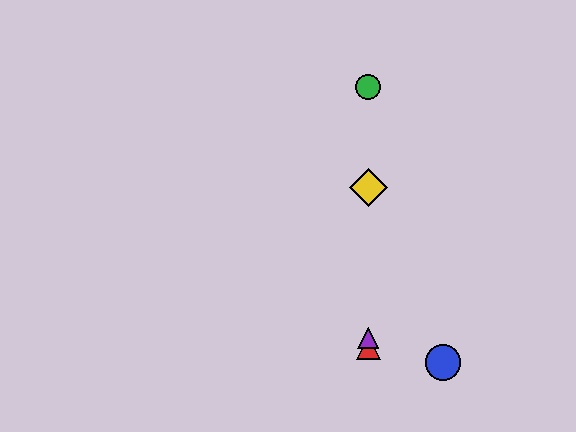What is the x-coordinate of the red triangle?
The red triangle is at x≈368.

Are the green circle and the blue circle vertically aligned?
No, the green circle is at x≈368 and the blue circle is at x≈443.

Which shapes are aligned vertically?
The red triangle, the green circle, the yellow diamond, the purple triangle are aligned vertically.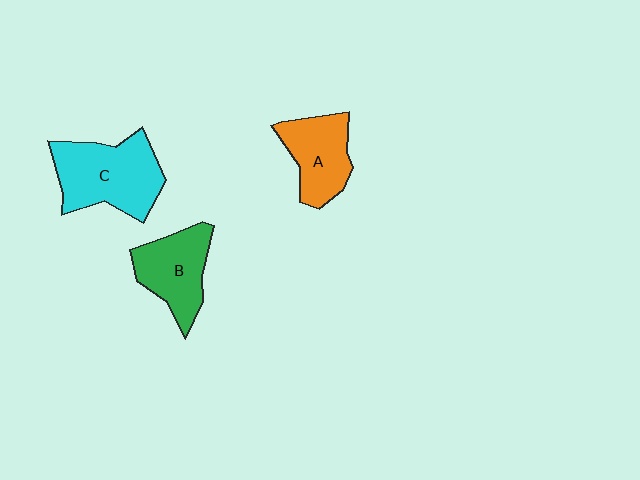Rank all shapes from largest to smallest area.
From largest to smallest: C (cyan), B (green), A (orange).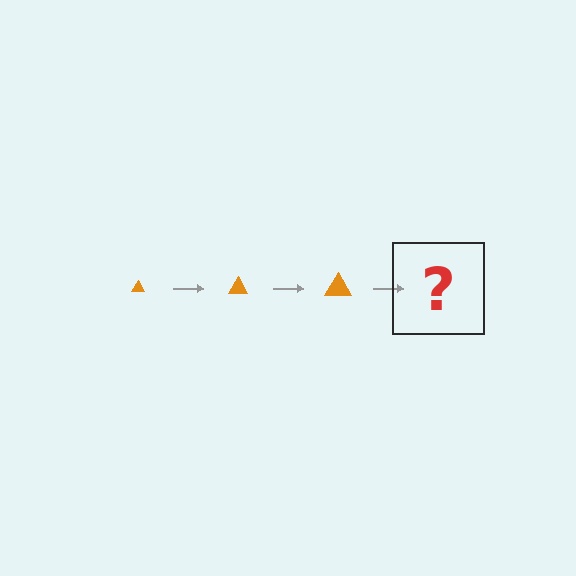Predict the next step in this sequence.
The next step is an orange triangle, larger than the previous one.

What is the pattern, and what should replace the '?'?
The pattern is that the triangle gets progressively larger each step. The '?' should be an orange triangle, larger than the previous one.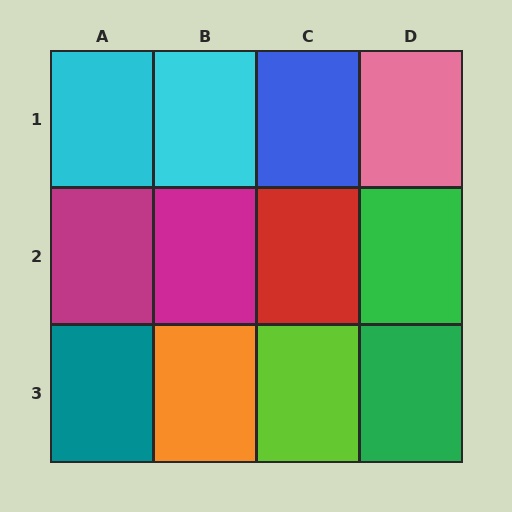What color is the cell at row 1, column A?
Cyan.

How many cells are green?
2 cells are green.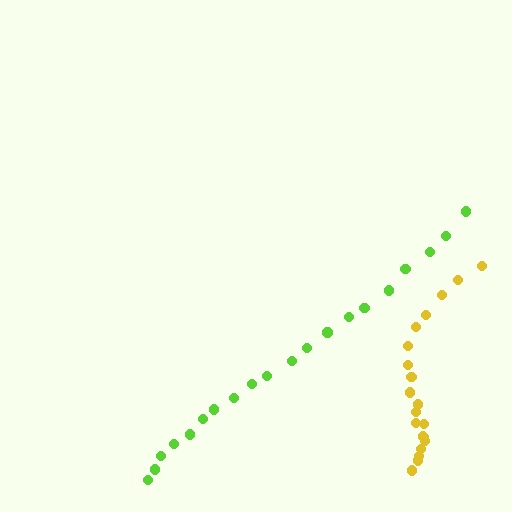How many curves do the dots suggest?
There are 2 distinct paths.